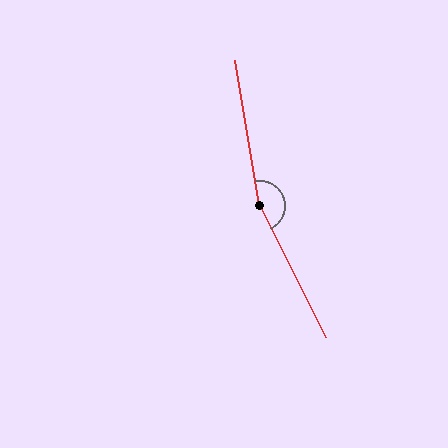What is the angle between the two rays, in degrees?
Approximately 163 degrees.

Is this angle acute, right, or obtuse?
It is obtuse.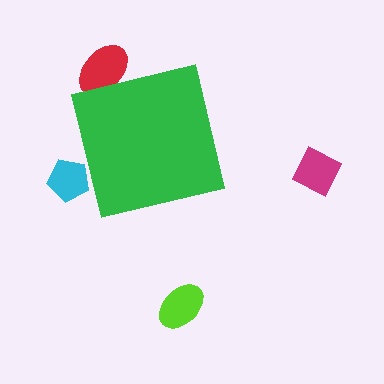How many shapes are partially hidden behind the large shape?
2 shapes are partially hidden.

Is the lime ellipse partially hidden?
No, the lime ellipse is fully visible.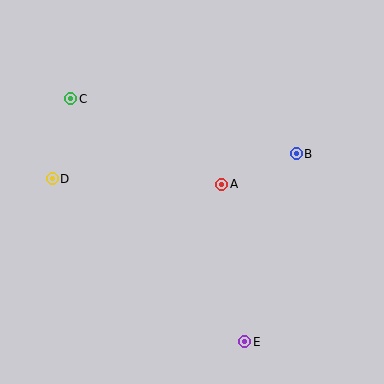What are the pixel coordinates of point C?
Point C is at (71, 99).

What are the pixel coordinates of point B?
Point B is at (296, 154).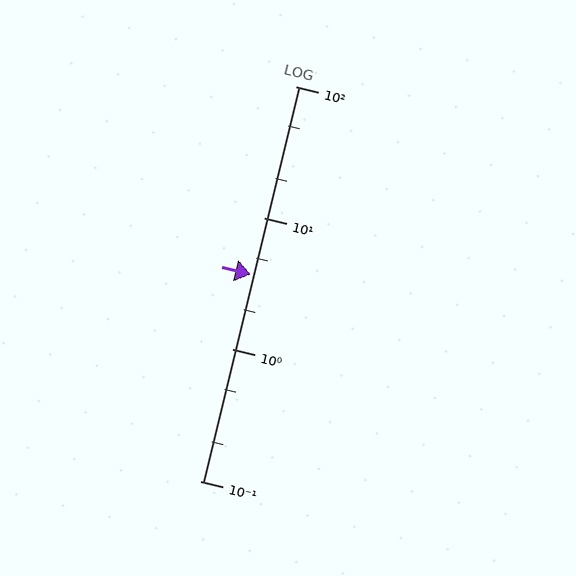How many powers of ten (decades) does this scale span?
The scale spans 3 decades, from 0.1 to 100.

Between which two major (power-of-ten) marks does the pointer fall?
The pointer is between 1 and 10.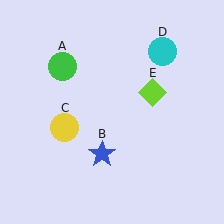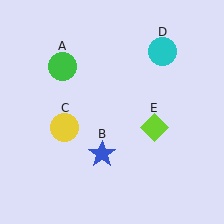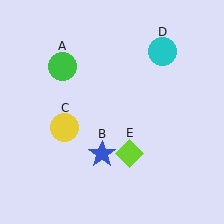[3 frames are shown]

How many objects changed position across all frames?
1 object changed position: lime diamond (object E).